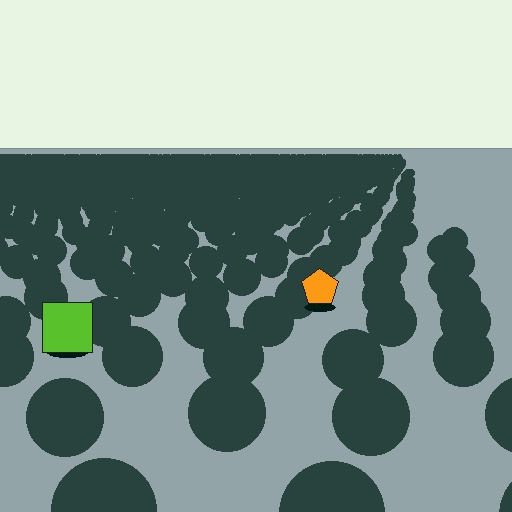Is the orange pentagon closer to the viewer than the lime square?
No. The lime square is closer — you can tell from the texture gradient: the ground texture is coarser near it.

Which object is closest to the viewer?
The lime square is closest. The texture marks near it are larger and more spread out.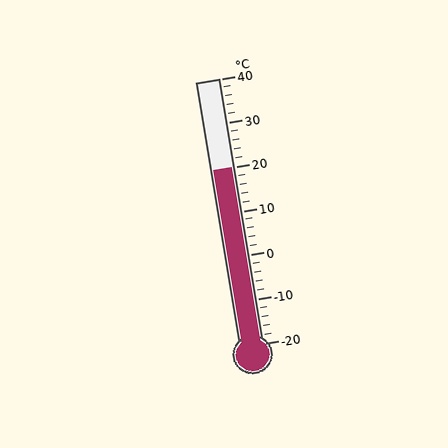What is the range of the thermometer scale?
The thermometer scale ranges from -20°C to 40°C.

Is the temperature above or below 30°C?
The temperature is below 30°C.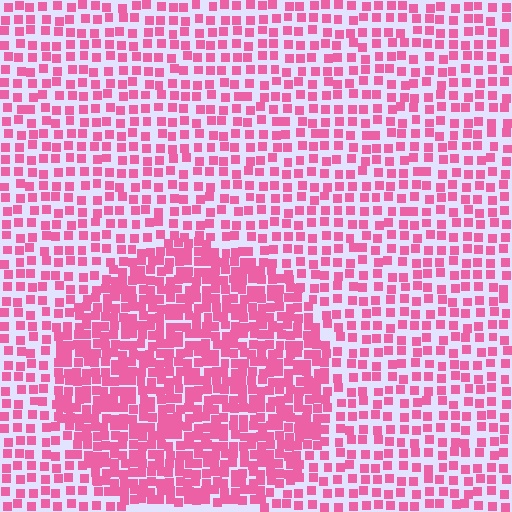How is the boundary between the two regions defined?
The boundary is defined by a change in element density (approximately 1.9x ratio). All elements are the same color, size, and shape.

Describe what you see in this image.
The image contains small pink elements arranged at two different densities. A circle-shaped region is visible where the elements are more densely packed than the surrounding area.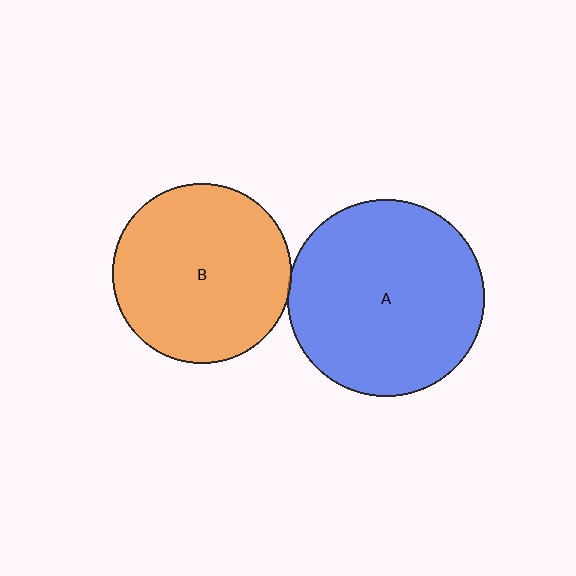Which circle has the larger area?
Circle A (blue).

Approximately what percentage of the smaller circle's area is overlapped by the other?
Approximately 5%.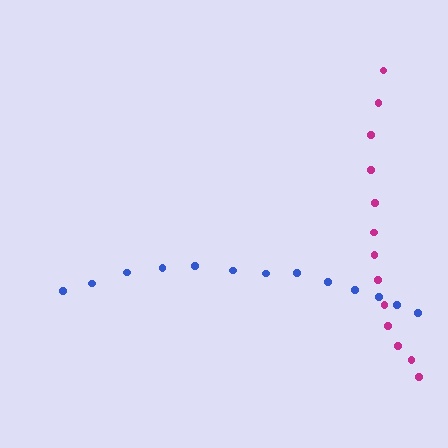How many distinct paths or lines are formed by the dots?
There are 2 distinct paths.